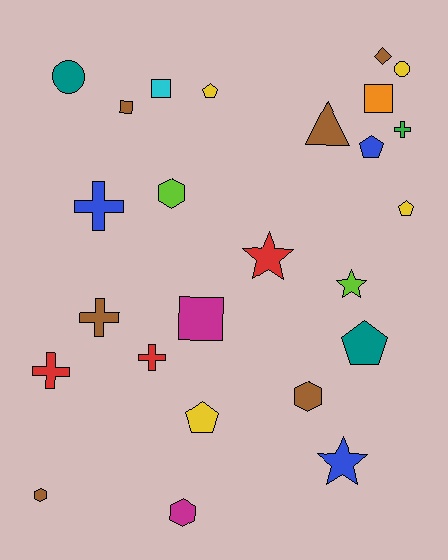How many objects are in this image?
There are 25 objects.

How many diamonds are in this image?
There is 1 diamond.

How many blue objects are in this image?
There are 3 blue objects.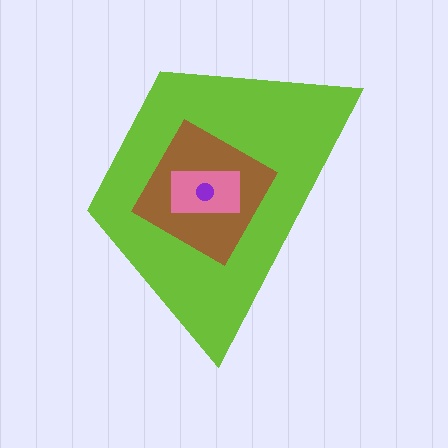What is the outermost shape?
The lime trapezoid.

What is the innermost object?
The purple circle.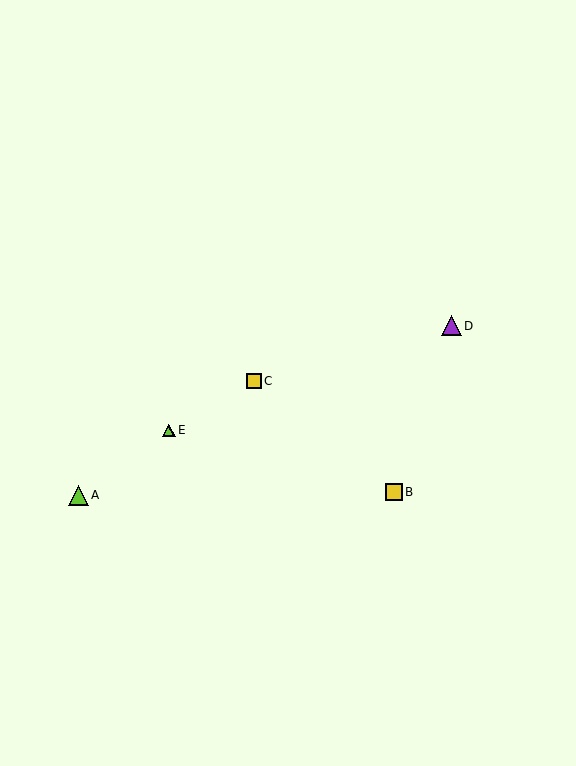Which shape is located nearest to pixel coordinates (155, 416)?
The lime triangle (labeled E) at (169, 430) is nearest to that location.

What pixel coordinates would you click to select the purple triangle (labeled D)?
Click at (452, 326) to select the purple triangle D.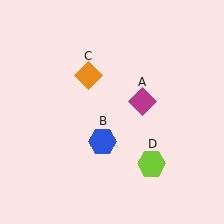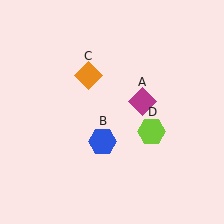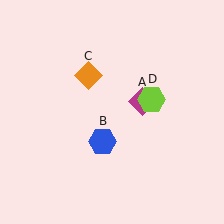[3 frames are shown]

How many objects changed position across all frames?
1 object changed position: lime hexagon (object D).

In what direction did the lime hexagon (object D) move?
The lime hexagon (object D) moved up.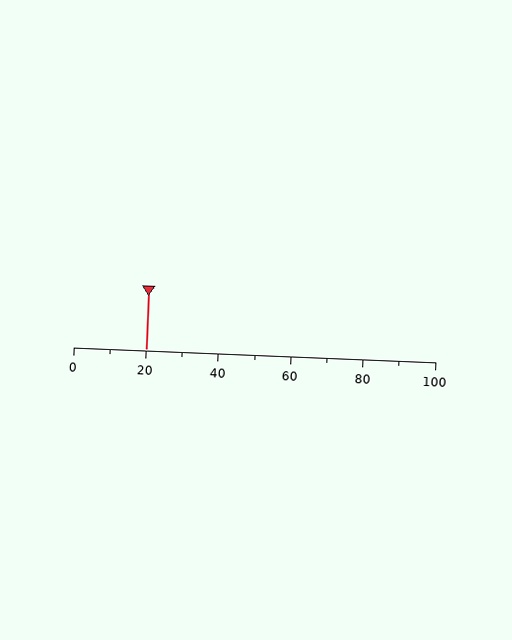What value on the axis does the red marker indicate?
The marker indicates approximately 20.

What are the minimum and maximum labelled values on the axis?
The axis runs from 0 to 100.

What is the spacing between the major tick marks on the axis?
The major ticks are spaced 20 apart.